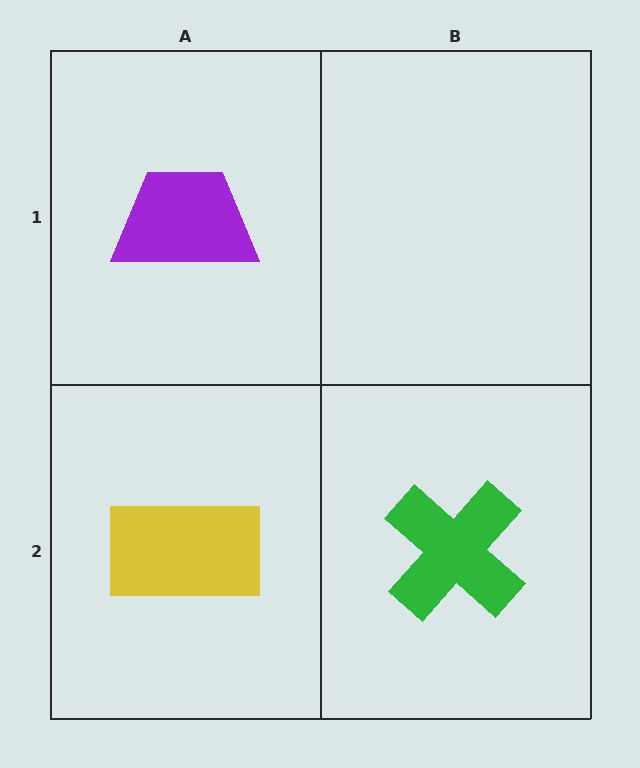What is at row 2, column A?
A yellow rectangle.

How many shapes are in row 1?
1 shape.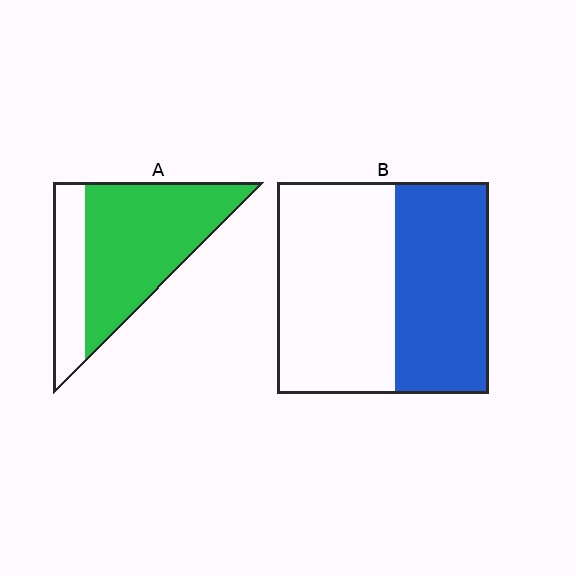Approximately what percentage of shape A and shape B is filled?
A is approximately 70% and B is approximately 45%.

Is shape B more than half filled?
No.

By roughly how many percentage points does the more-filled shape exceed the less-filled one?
By roughly 30 percentage points (A over B).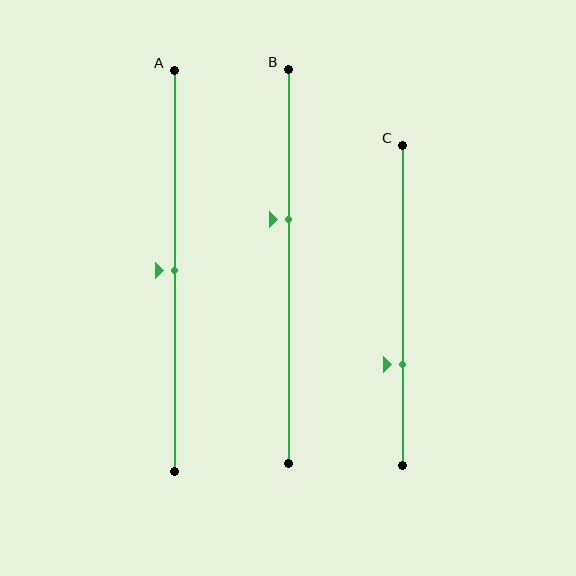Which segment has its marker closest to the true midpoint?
Segment A has its marker closest to the true midpoint.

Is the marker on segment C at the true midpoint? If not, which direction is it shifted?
No, the marker on segment C is shifted downward by about 19% of the segment length.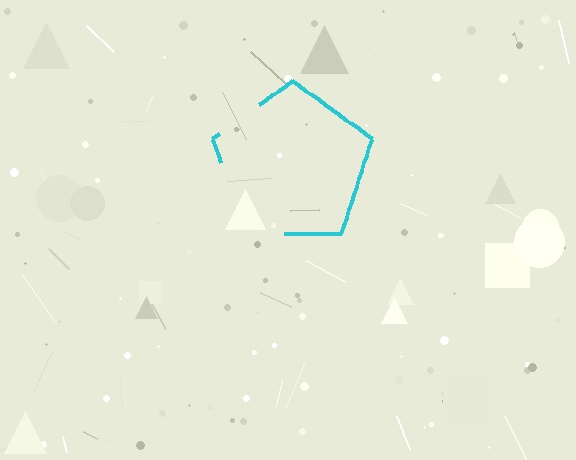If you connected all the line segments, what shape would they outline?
They would outline a pentagon.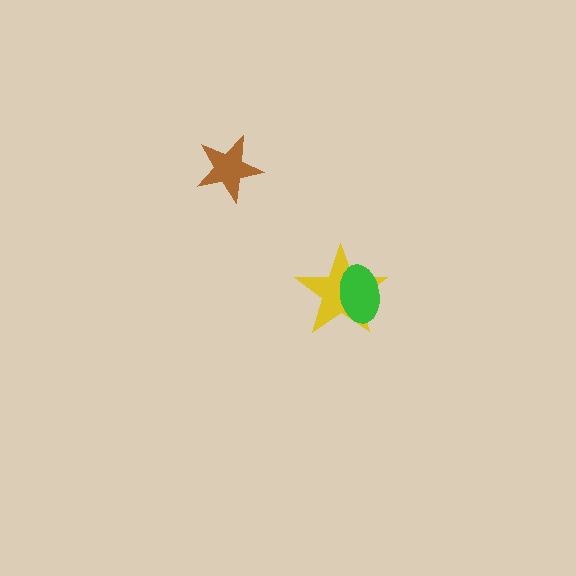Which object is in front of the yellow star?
The green ellipse is in front of the yellow star.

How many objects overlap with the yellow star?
1 object overlaps with the yellow star.